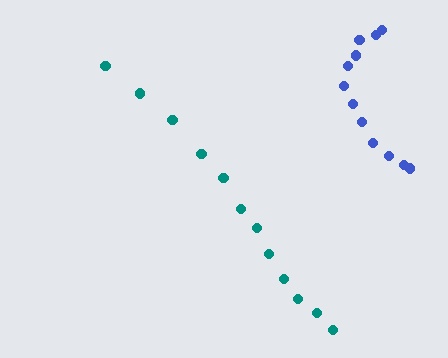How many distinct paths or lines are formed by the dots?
There are 2 distinct paths.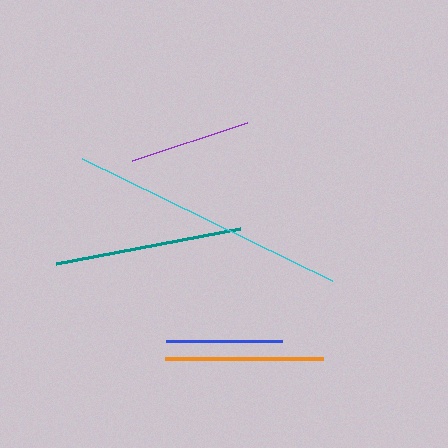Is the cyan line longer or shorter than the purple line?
The cyan line is longer than the purple line.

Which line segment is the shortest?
The blue line is the shortest at approximately 116 pixels.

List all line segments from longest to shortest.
From longest to shortest: cyan, teal, orange, purple, blue.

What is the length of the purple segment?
The purple segment is approximately 121 pixels long.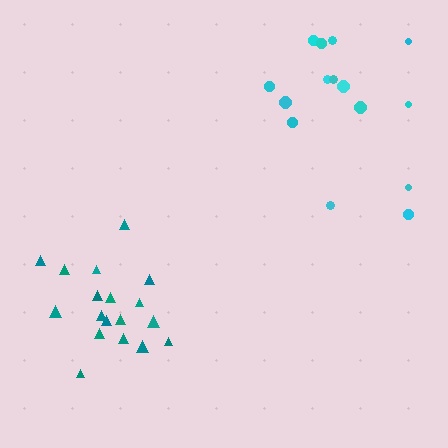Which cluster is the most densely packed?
Teal.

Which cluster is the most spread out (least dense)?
Cyan.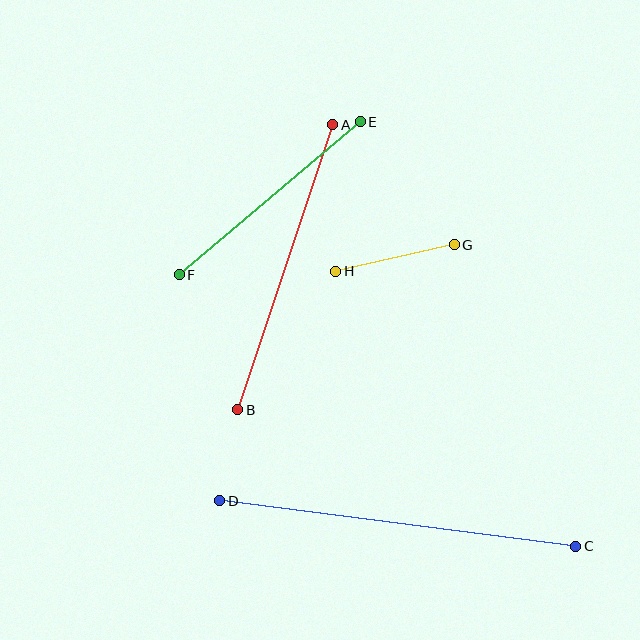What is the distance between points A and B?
The distance is approximately 301 pixels.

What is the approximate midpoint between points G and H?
The midpoint is at approximately (395, 258) pixels.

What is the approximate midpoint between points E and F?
The midpoint is at approximately (270, 198) pixels.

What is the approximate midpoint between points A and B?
The midpoint is at approximately (285, 267) pixels.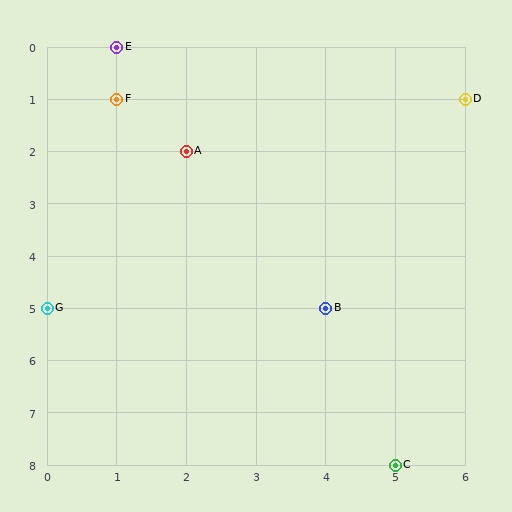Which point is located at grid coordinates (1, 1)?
Point F is at (1, 1).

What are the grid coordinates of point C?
Point C is at grid coordinates (5, 8).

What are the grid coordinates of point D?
Point D is at grid coordinates (6, 1).